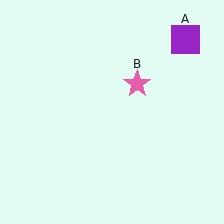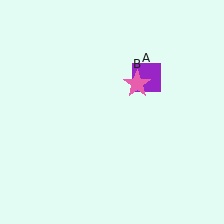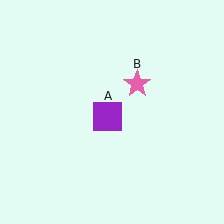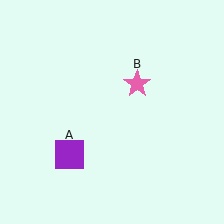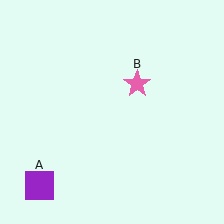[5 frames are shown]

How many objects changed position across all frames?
1 object changed position: purple square (object A).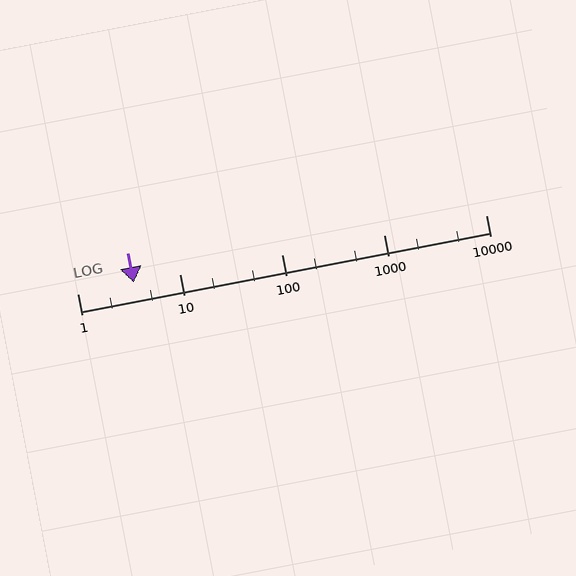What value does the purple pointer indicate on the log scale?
The pointer indicates approximately 3.6.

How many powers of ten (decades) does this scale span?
The scale spans 4 decades, from 1 to 10000.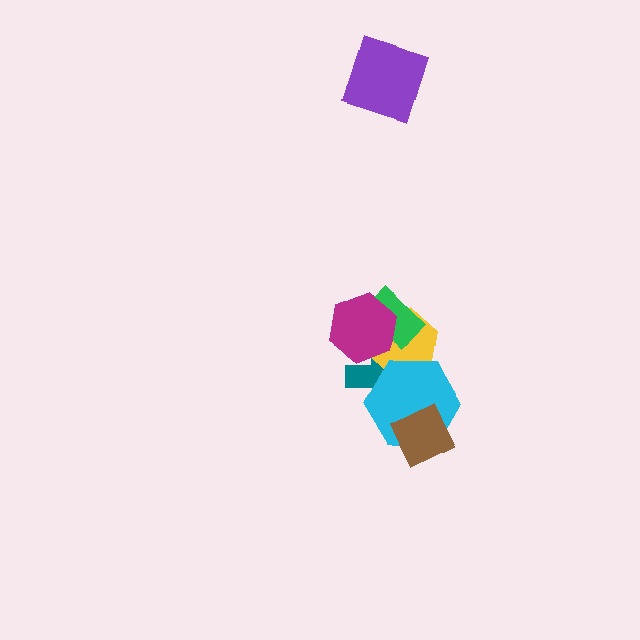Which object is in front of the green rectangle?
The magenta hexagon is in front of the green rectangle.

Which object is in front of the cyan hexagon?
The brown diamond is in front of the cyan hexagon.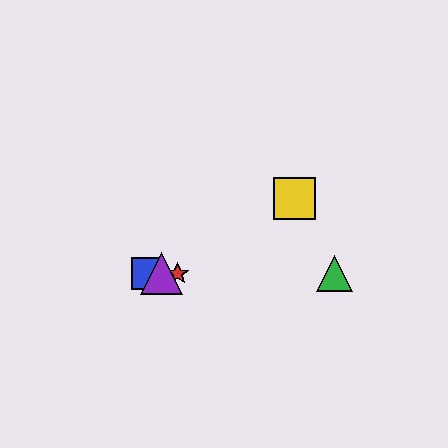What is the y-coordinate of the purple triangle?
The purple triangle is at y≈274.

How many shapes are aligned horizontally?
4 shapes (the red star, the blue square, the green triangle, the purple triangle) are aligned horizontally.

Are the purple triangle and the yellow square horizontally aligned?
No, the purple triangle is at y≈274 and the yellow square is at y≈199.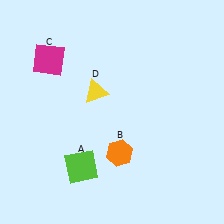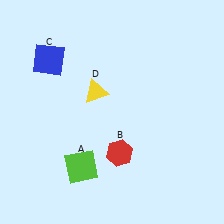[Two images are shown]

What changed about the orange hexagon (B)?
In Image 1, B is orange. In Image 2, it changed to red.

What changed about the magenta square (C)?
In Image 1, C is magenta. In Image 2, it changed to blue.